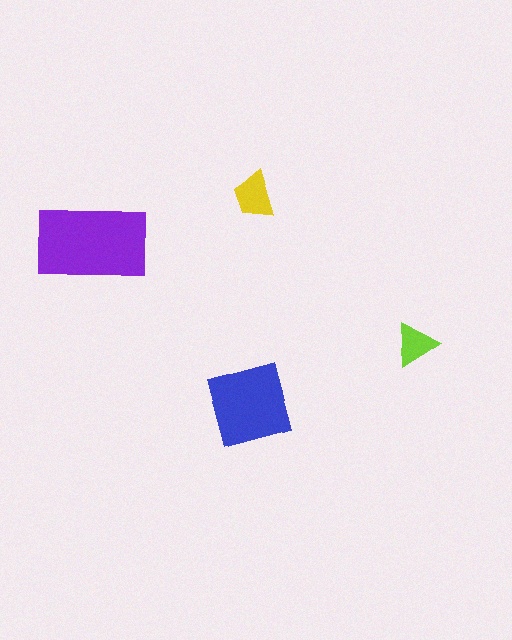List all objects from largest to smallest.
The purple rectangle, the blue square, the yellow trapezoid, the lime triangle.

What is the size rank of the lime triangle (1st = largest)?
4th.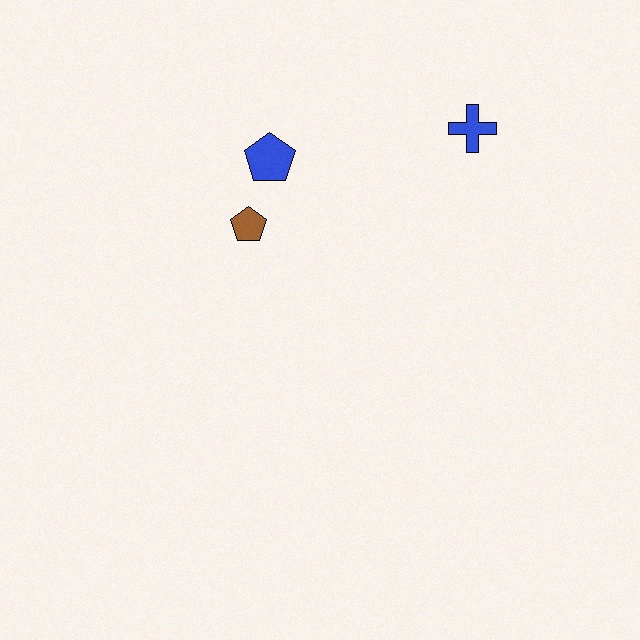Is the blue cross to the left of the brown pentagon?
No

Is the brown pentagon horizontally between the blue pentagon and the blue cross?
No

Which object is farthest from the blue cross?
The brown pentagon is farthest from the blue cross.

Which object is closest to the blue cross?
The blue pentagon is closest to the blue cross.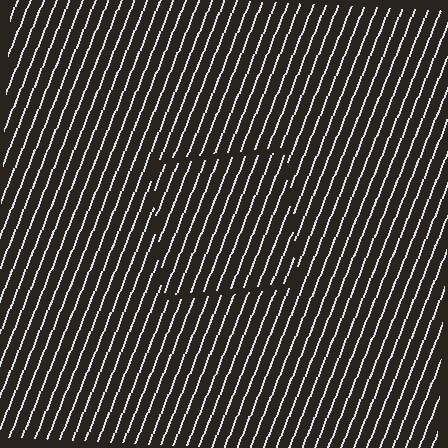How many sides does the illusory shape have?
4 sides — the line-ends trace a square.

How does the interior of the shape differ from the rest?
The interior of the shape contains the same grating, shifted by half a period — the contour is defined by the phase discontinuity where line-ends from the inner and outer gratings abut.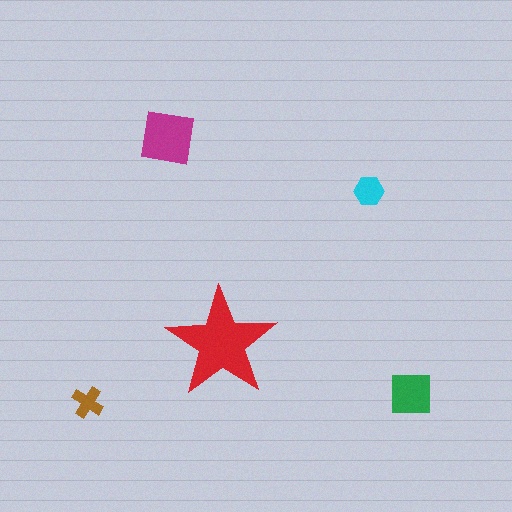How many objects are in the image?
There are 5 objects in the image.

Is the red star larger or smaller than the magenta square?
Larger.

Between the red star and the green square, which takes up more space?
The red star.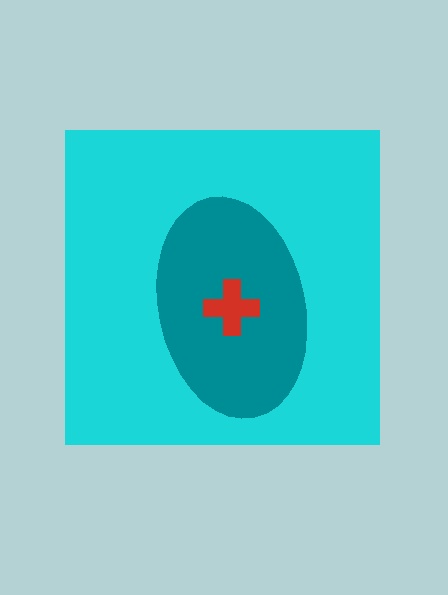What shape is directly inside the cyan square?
The teal ellipse.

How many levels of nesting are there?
3.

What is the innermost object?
The red cross.